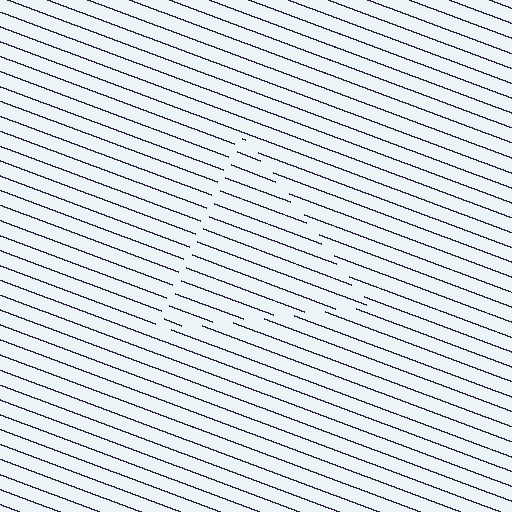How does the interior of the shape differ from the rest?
The interior of the shape contains the same grating, shifted by half a period — the contour is defined by the phase discontinuity where line-ends from the inner and outer gratings abut.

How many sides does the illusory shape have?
3 sides — the line-ends trace a triangle.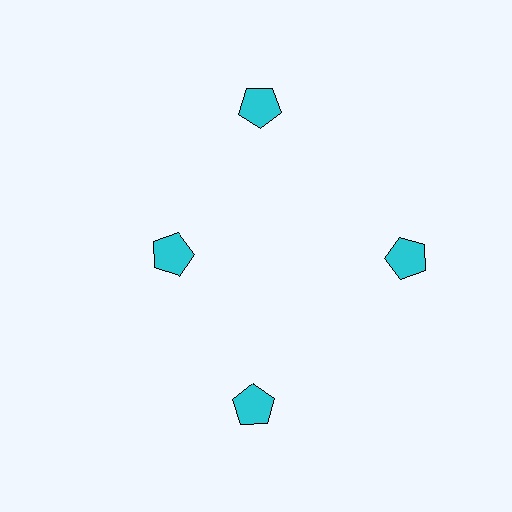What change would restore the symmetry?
The symmetry would be restored by moving it outward, back onto the ring so that all 4 pentagons sit at equal angles and equal distance from the center.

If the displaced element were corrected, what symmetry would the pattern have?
It would have 4-fold rotational symmetry — the pattern would map onto itself every 90 degrees.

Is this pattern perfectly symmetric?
No. The 4 cyan pentagons are arranged in a ring, but one element near the 9 o'clock position is pulled inward toward the center, breaking the 4-fold rotational symmetry.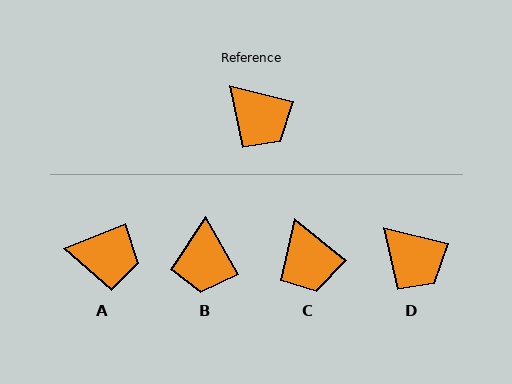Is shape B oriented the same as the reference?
No, it is off by about 46 degrees.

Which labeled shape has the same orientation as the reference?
D.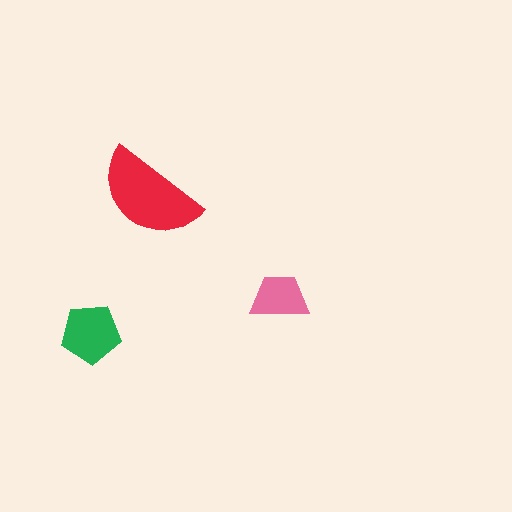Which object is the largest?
The red semicircle.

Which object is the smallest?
The pink trapezoid.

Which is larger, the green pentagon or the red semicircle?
The red semicircle.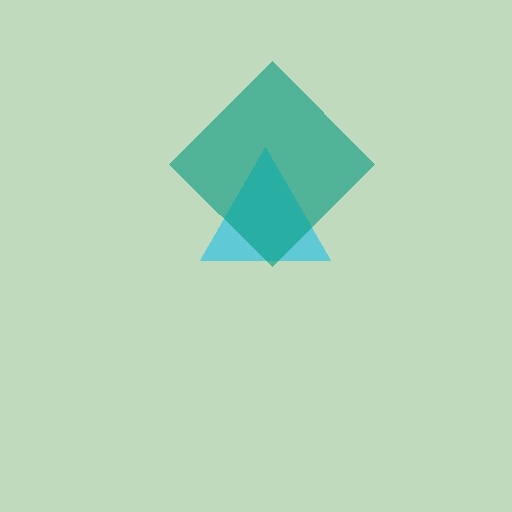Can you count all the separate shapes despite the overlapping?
Yes, there are 2 separate shapes.